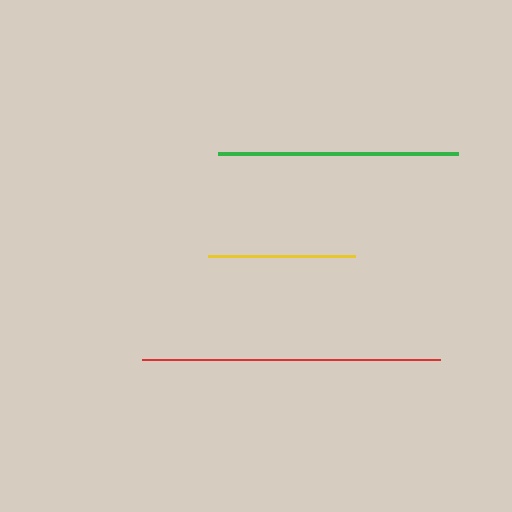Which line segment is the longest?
The red line is the longest at approximately 298 pixels.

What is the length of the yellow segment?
The yellow segment is approximately 147 pixels long.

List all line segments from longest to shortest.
From longest to shortest: red, green, yellow.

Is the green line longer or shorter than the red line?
The red line is longer than the green line.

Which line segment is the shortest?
The yellow line is the shortest at approximately 147 pixels.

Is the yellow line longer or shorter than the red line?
The red line is longer than the yellow line.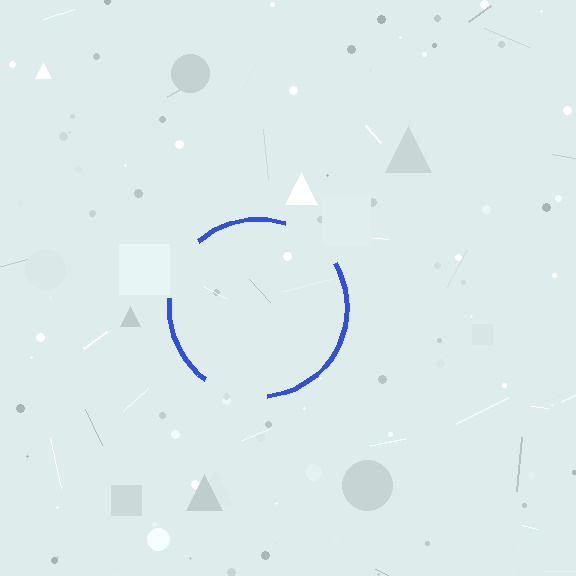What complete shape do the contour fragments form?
The contour fragments form a circle.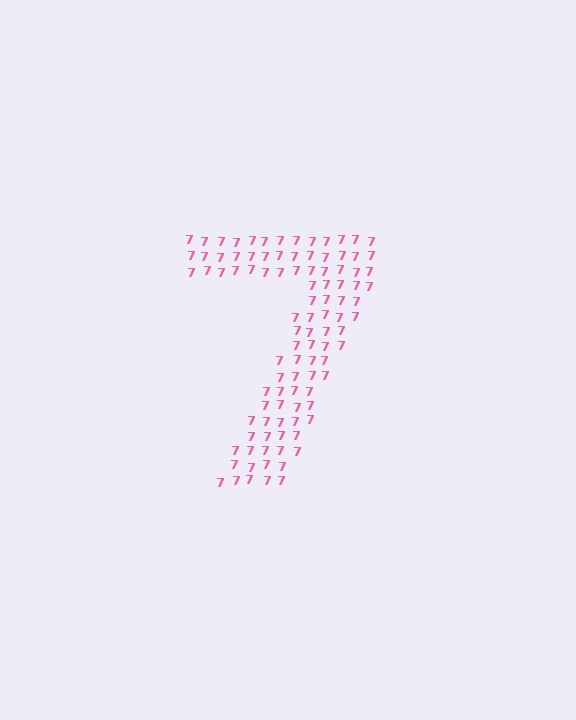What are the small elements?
The small elements are digit 7's.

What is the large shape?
The large shape is the digit 7.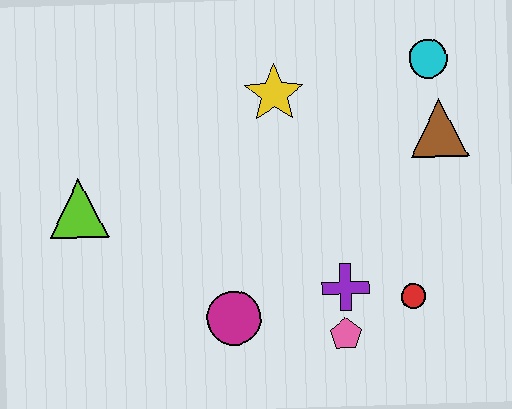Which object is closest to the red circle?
The purple cross is closest to the red circle.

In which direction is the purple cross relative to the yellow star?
The purple cross is below the yellow star.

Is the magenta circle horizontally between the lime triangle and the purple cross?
Yes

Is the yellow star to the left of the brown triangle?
Yes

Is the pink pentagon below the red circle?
Yes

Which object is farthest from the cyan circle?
The lime triangle is farthest from the cyan circle.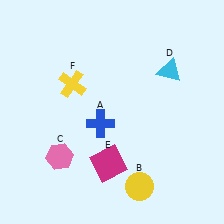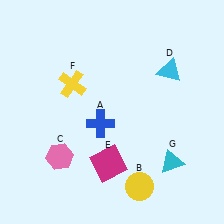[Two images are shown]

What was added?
A cyan triangle (G) was added in Image 2.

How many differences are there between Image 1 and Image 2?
There is 1 difference between the two images.